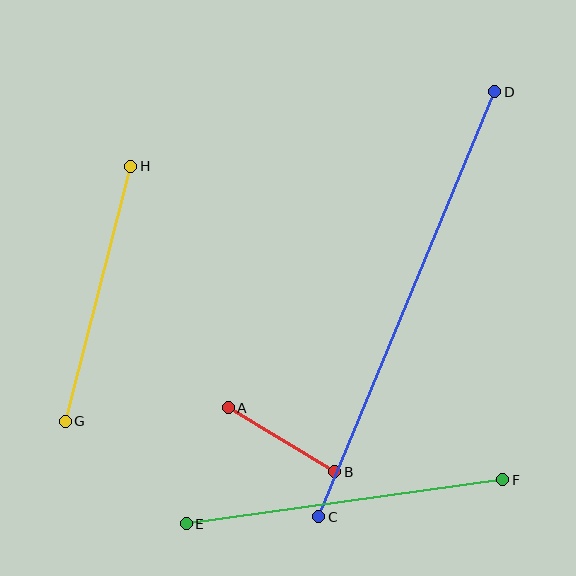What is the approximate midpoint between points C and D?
The midpoint is at approximately (407, 304) pixels.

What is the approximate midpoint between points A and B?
The midpoint is at approximately (281, 440) pixels.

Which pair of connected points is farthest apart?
Points C and D are farthest apart.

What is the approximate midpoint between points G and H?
The midpoint is at approximately (98, 294) pixels.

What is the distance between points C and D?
The distance is approximately 460 pixels.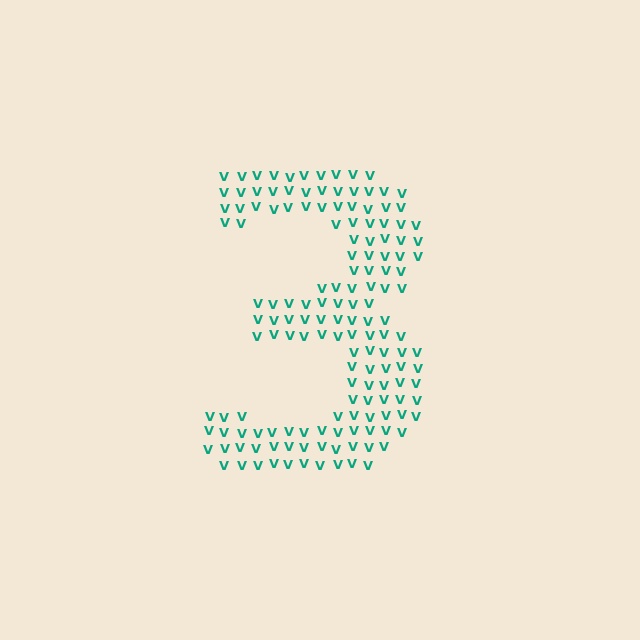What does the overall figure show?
The overall figure shows the digit 3.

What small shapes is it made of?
It is made of small letter V's.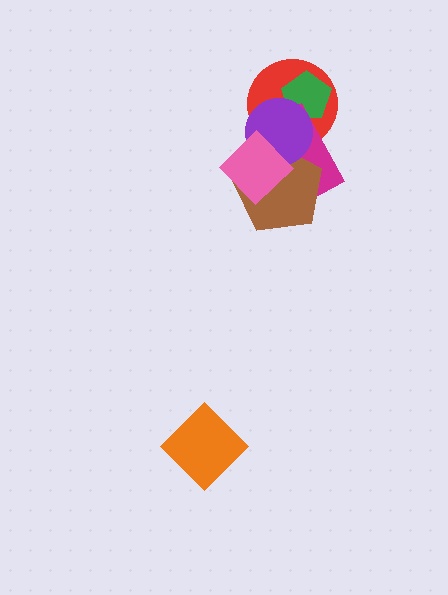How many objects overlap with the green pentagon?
3 objects overlap with the green pentagon.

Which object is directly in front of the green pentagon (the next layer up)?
The magenta rectangle is directly in front of the green pentagon.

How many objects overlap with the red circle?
4 objects overlap with the red circle.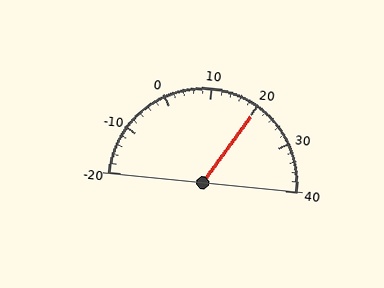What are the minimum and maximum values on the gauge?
The gauge ranges from -20 to 40.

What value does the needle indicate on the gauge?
The needle indicates approximately 20.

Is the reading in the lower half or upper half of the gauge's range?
The reading is in the upper half of the range (-20 to 40).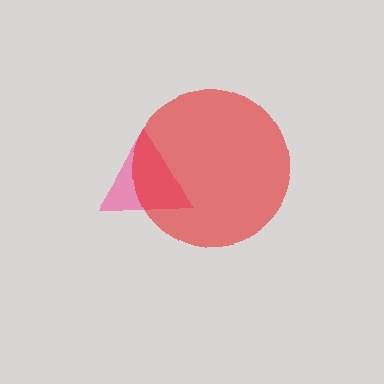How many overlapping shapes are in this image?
There are 2 overlapping shapes in the image.